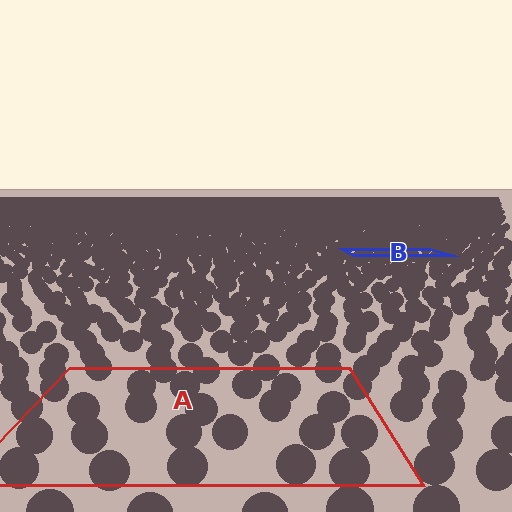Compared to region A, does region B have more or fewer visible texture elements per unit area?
Region B has more texture elements per unit area — they are packed more densely because it is farther away.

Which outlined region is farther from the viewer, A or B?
Region B is farther from the viewer — the texture elements inside it appear smaller and more densely packed.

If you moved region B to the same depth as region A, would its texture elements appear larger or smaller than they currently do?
They would appear larger. At a closer depth, the same texture elements are projected at a bigger on-screen size.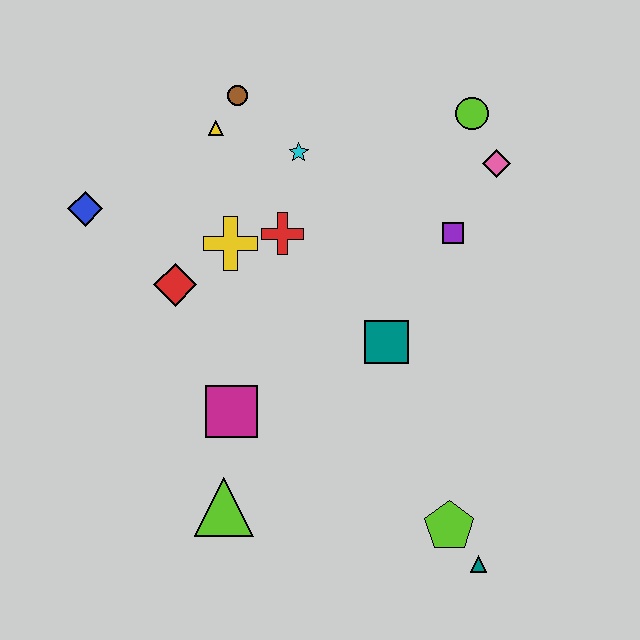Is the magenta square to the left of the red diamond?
No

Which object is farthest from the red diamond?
The teal triangle is farthest from the red diamond.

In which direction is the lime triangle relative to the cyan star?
The lime triangle is below the cyan star.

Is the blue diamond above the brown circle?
No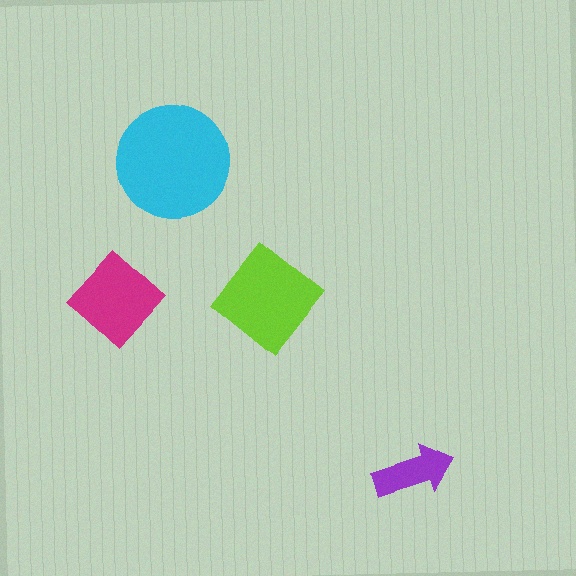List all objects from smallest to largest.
The purple arrow, the magenta diamond, the lime diamond, the cyan circle.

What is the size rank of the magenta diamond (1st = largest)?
3rd.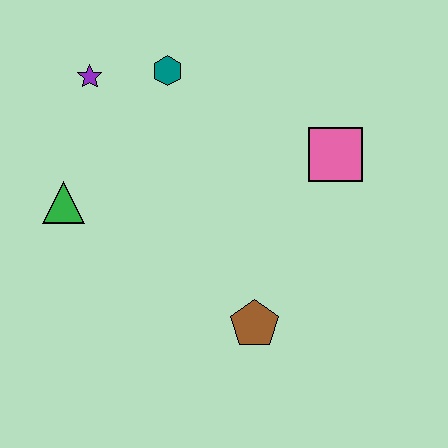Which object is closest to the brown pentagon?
The pink square is closest to the brown pentagon.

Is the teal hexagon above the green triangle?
Yes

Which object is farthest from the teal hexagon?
The brown pentagon is farthest from the teal hexagon.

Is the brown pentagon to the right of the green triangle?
Yes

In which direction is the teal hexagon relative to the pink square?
The teal hexagon is to the left of the pink square.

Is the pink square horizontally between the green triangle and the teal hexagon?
No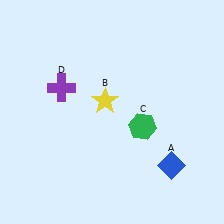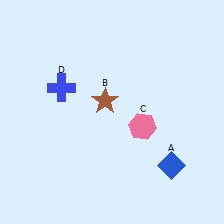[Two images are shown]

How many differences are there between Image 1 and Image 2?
There are 3 differences between the two images.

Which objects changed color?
B changed from yellow to brown. C changed from green to pink. D changed from purple to blue.